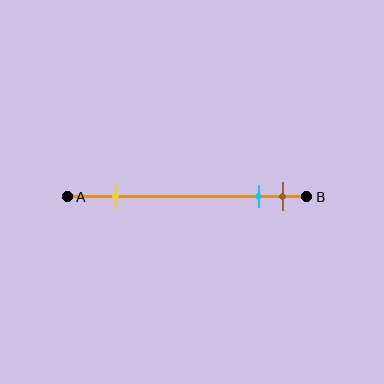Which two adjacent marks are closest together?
The cyan and brown marks are the closest adjacent pair.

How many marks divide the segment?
There are 3 marks dividing the segment.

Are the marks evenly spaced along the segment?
No, the marks are not evenly spaced.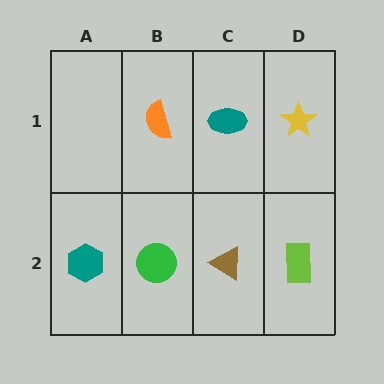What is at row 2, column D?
A lime rectangle.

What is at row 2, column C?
A brown triangle.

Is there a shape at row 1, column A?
No, that cell is empty.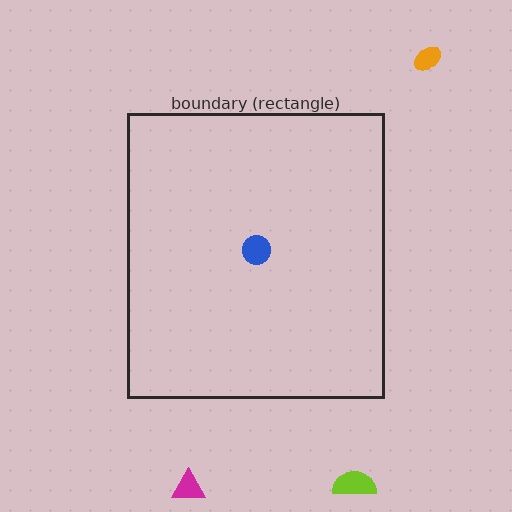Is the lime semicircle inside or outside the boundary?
Outside.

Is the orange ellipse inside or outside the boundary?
Outside.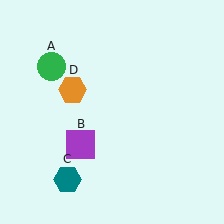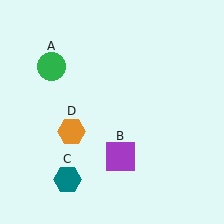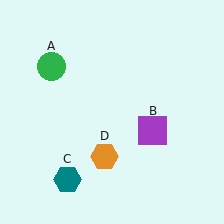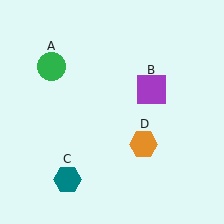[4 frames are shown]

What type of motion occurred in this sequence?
The purple square (object B), orange hexagon (object D) rotated counterclockwise around the center of the scene.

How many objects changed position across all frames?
2 objects changed position: purple square (object B), orange hexagon (object D).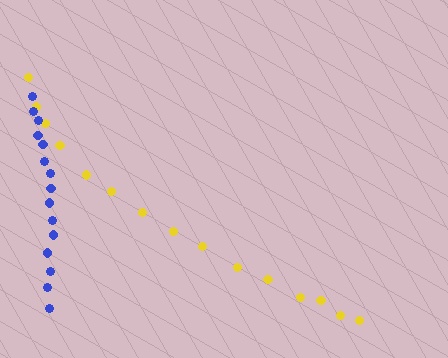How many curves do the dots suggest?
There are 2 distinct paths.